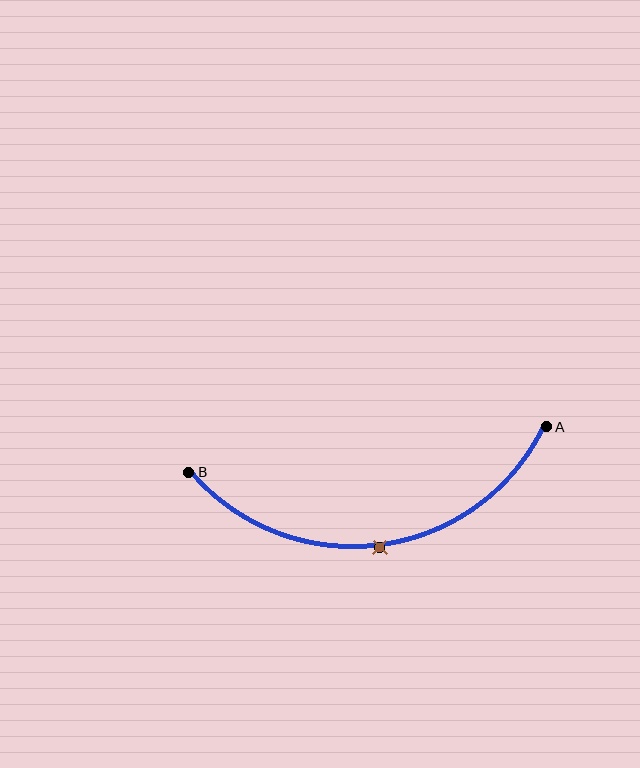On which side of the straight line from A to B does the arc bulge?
The arc bulges below the straight line connecting A and B.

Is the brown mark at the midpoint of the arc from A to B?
Yes. The brown mark lies on the arc at equal arc-length from both A and B — it is the arc midpoint.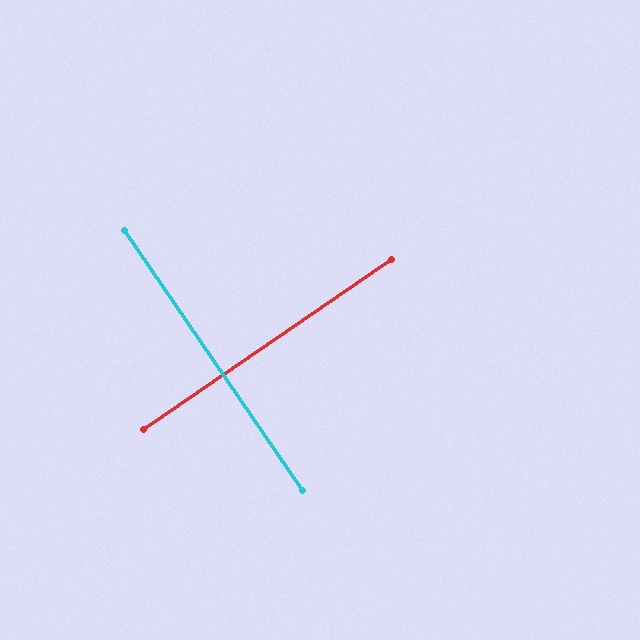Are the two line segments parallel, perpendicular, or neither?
Perpendicular — they meet at approximately 90°.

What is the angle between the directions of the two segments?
Approximately 90 degrees.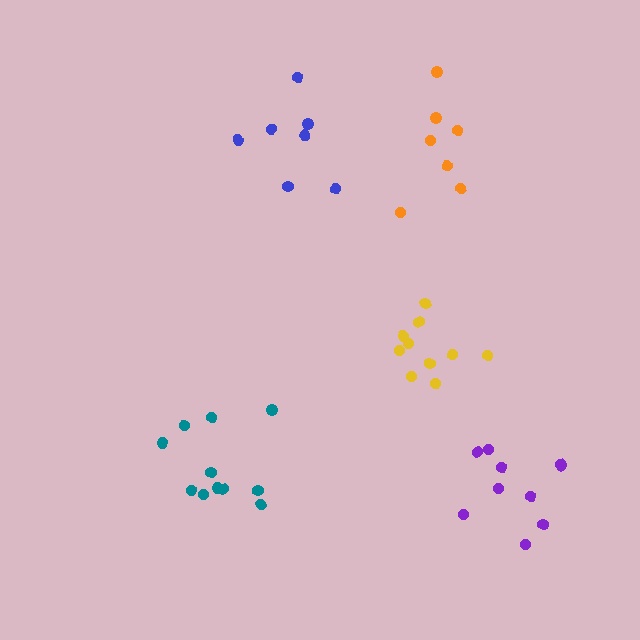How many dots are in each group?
Group 1: 7 dots, Group 2: 11 dots, Group 3: 7 dots, Group 4: 10 dots, Group 5: 10 dots (45 total).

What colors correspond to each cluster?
The clusters are colored: blue, teal, orange, purple, yellow.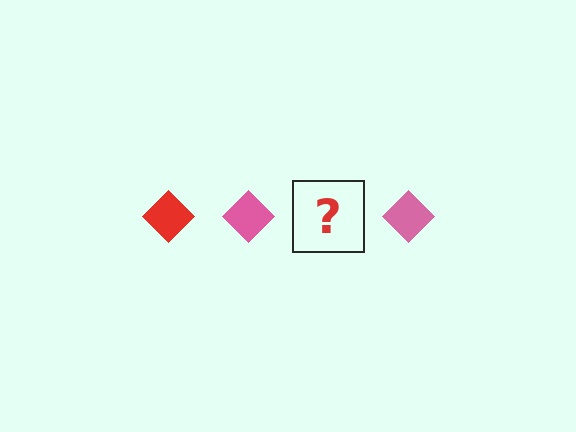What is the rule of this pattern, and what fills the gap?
The rule is that the pattern cycles through red, pink diamonds. The gap should be filled with a red diamond.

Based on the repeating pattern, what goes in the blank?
The blank should be a red diamond.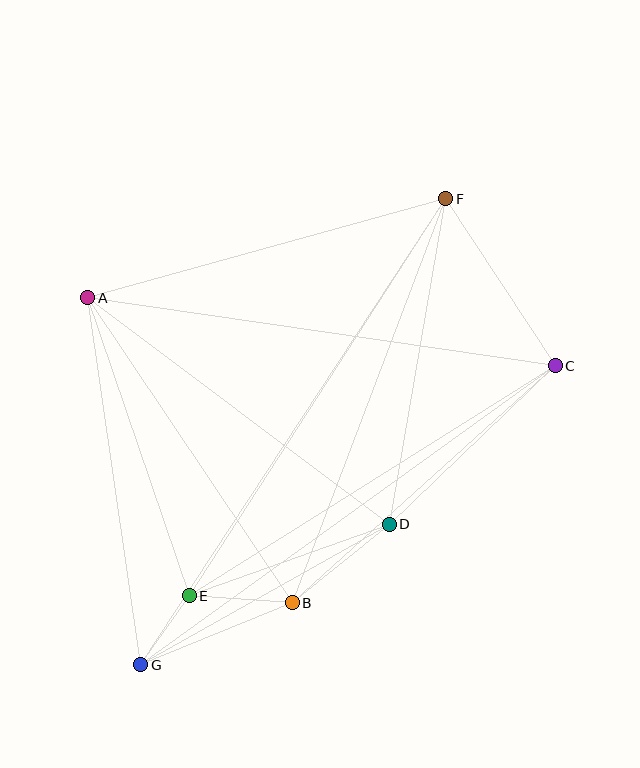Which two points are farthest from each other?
Points F and G are farthest from each other.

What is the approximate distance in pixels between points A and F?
The distance between A and F is approximately 372 pixels.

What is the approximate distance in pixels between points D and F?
The distance between D and F is approximately 331 pixels.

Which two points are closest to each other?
Points E and G are closest to each other.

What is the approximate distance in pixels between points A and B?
The distance between A and B is approximately 367 pixels.